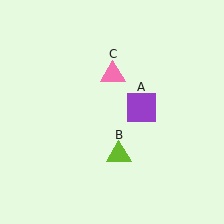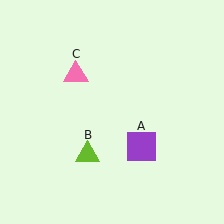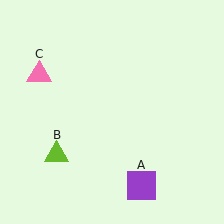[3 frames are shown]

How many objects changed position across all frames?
3 objects changed position: purple square (object A), lime triangle (object B), pink triangle (object C).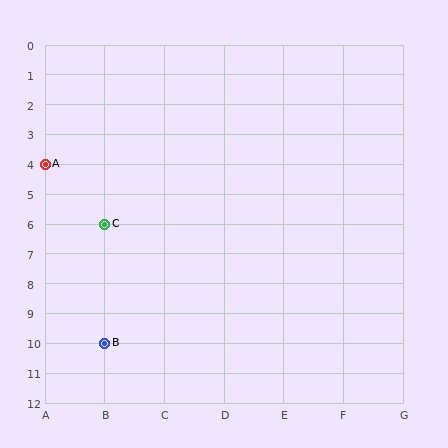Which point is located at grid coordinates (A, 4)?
Point A is at (A, 4).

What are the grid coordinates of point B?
Point B is at grid coordinates (B, 10).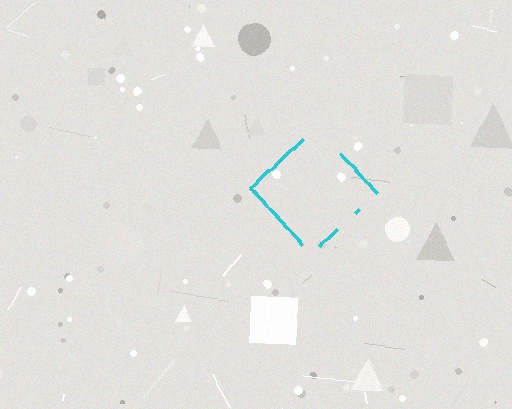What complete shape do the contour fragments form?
The contour fragments form a diamond.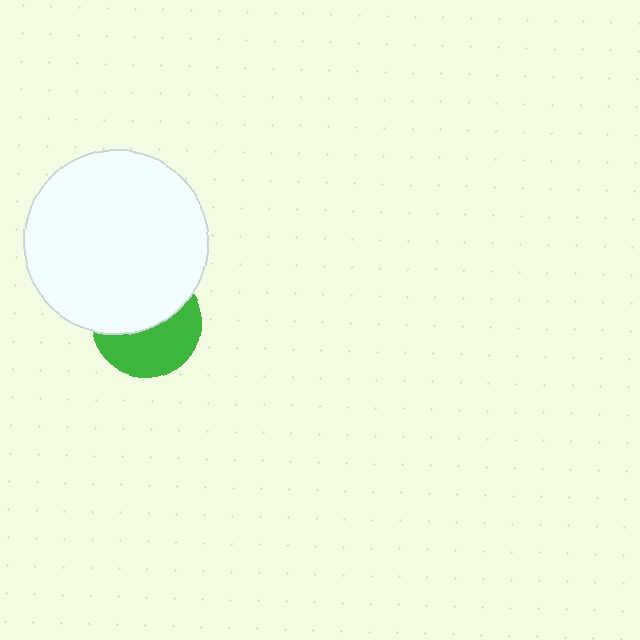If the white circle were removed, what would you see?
You would see the complete green circle.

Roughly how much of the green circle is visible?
About half of it is visible (roughly 48%).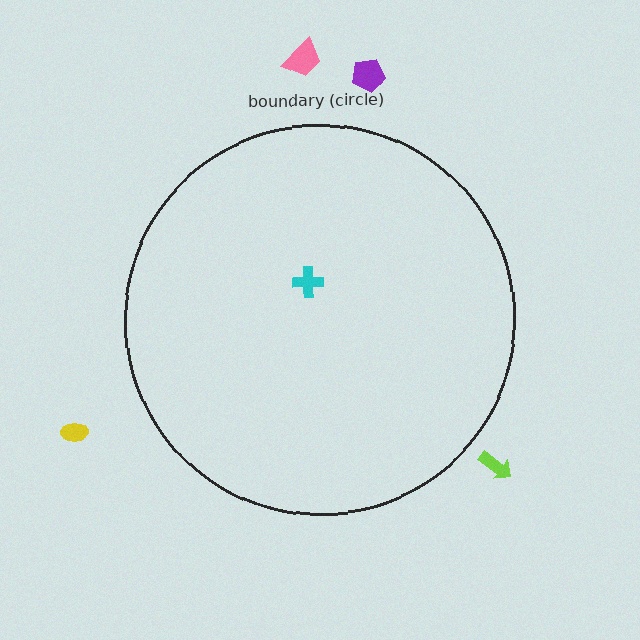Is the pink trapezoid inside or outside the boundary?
Outside.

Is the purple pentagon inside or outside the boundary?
Outside.